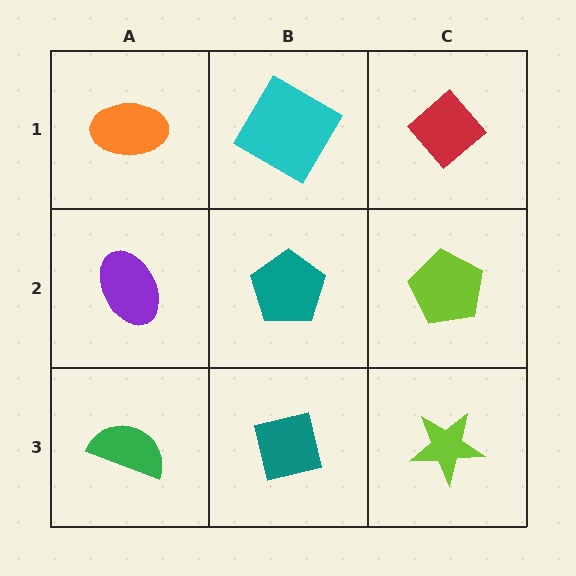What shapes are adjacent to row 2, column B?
A cyan diamond (row 1, column B), a teal square (row 3, column B), a purple ellipse (row 2, column A), a lime pentagon (row 2, column C).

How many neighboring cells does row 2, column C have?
3.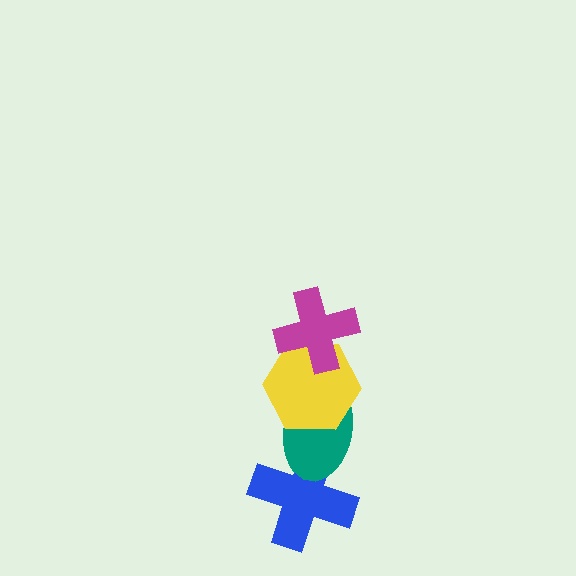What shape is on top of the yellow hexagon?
The magenta cross is on top of the yellow hexagon.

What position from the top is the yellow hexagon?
The yellow hexagon is 2nd from the top.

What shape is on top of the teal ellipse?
The yellow hexagon is on top of the teal ellipse.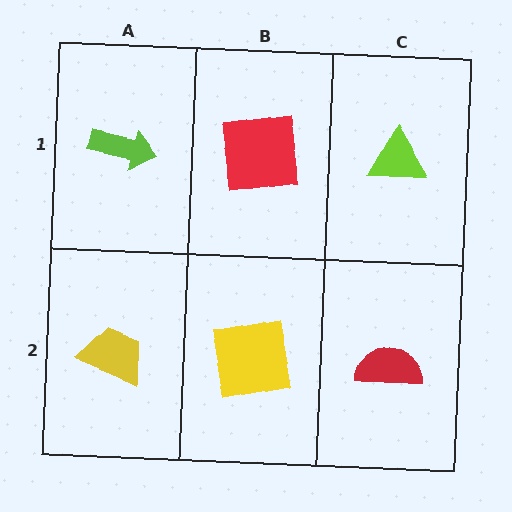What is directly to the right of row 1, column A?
A red square.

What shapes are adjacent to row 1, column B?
A yellow square (row 2, column B), a lime arrow (row 1, column A), a lime triangle (row 1, column C).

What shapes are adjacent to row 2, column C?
A lime triangle (row 1, column C), a yellow square (row 2, column B).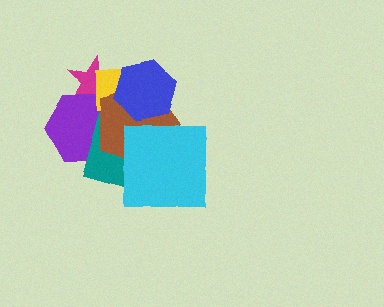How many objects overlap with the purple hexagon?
4 objects overlap with the purple hexagon.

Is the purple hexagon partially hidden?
Yes, it is partially covered by another shape.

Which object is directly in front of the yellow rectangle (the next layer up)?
The teal diamond is directly in front of the yellow rectangle.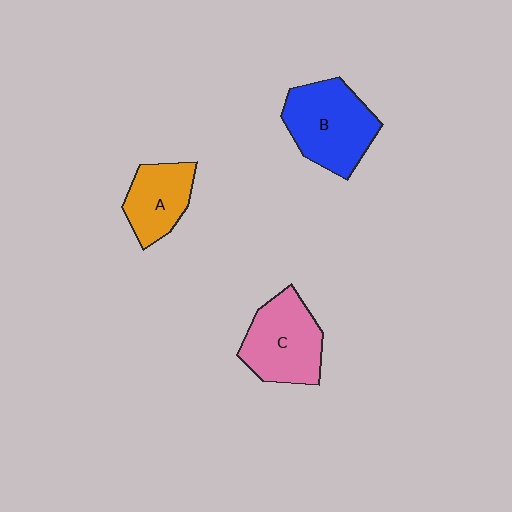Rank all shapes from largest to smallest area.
From largest to smallest: B (blue), C (pink), A (orange).